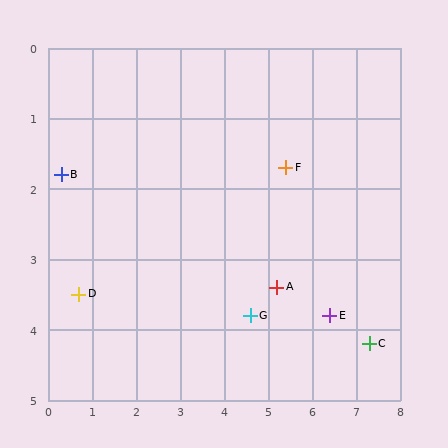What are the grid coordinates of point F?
Point F is at approximately (5.4, 1.7).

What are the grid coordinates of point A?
Point A is at approximately (5.2, 3.4).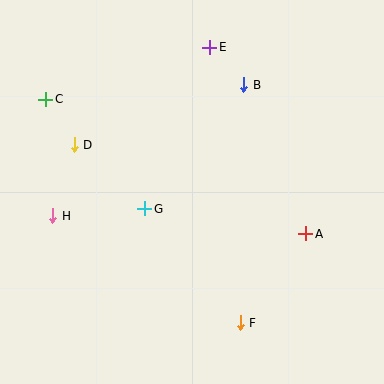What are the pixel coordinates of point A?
Point A is at (306, 234).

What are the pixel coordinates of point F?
Point F is at (240, 323).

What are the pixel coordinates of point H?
Point H is at (53, 216).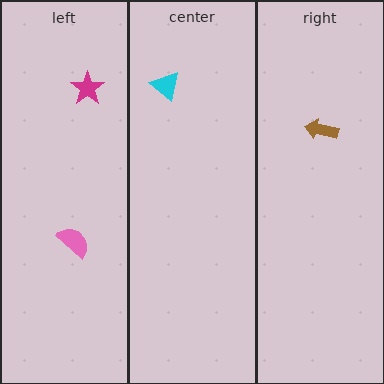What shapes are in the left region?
The magenta star, the pink semicircle.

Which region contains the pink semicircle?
The left region.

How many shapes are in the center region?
1.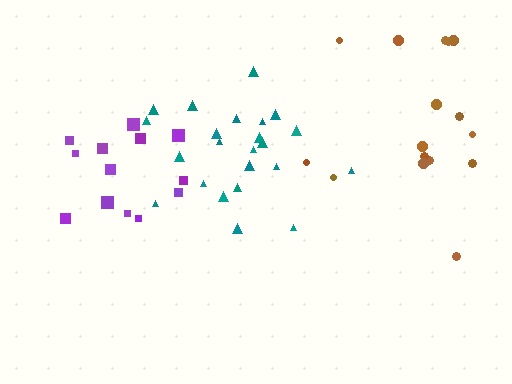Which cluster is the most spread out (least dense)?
Brown.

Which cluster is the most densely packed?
Purple.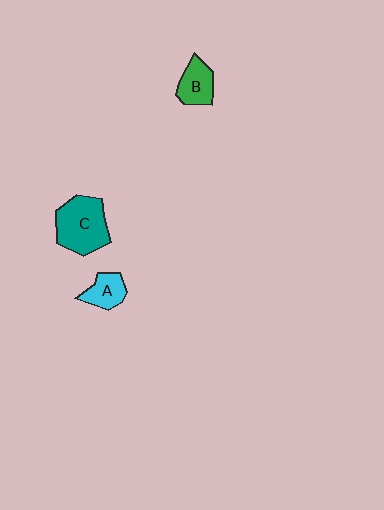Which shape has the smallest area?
Shape A (cyan).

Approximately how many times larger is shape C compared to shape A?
Approximately 2.1 times.